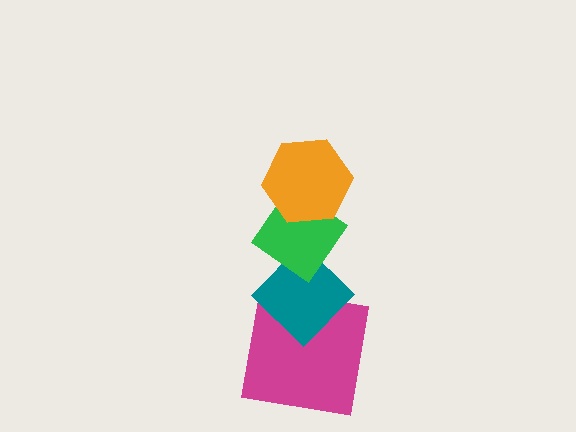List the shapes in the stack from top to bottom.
From top to bottom: the orange hexagon, the green diamond, the teal diamond, the magenta square.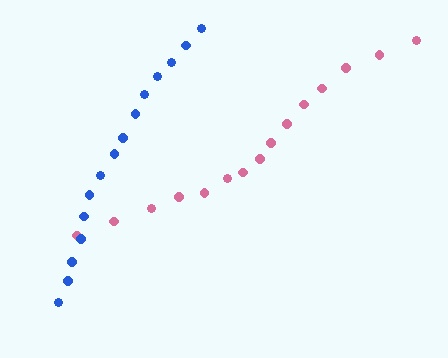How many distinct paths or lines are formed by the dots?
There are 2 distinct paths.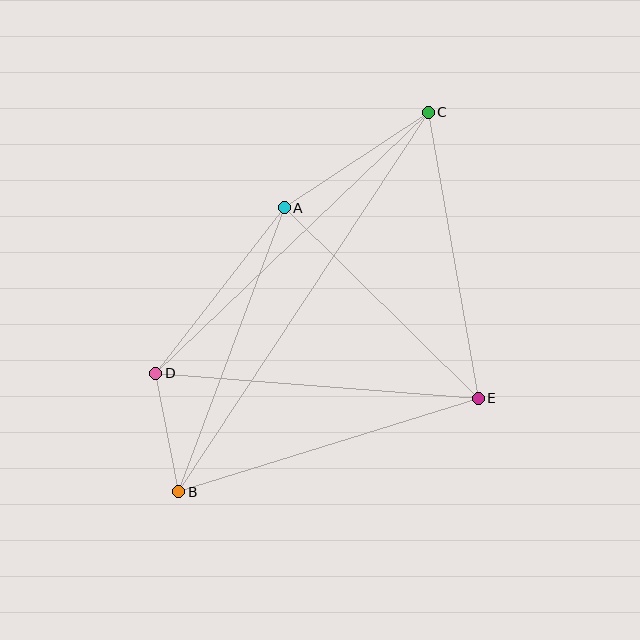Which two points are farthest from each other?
Points B and C are farthest from each other.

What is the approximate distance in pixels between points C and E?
The distance between C and E is approximately 290 pixels.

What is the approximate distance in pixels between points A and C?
The distance between A and C is approximately 173 pixels.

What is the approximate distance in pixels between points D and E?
The distance between D and E is approximately 324 pixels.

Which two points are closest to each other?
Points B and D are closest to each other.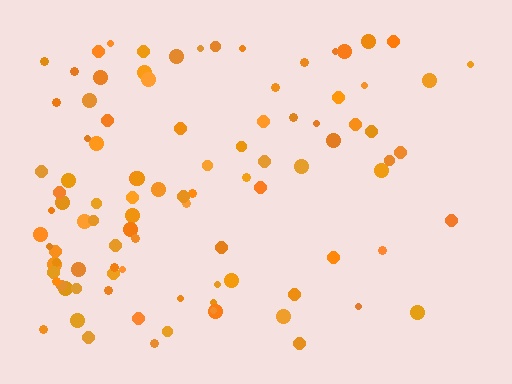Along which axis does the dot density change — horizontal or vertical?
Horizontal.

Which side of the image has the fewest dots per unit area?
The right.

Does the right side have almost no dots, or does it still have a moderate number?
Still a moderate number, just noticeably fewer than the left.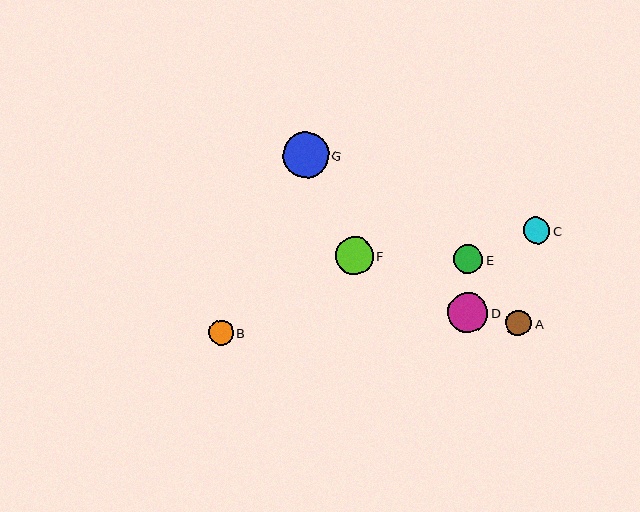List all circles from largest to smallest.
From largest to smallest: G, D, F, E, C, A, B.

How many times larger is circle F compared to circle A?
Circle F is approximately 1.5 times the size of circle A.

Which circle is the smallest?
Circle B is the smallest with a size of approximately 25 pixels.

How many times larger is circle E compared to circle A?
Circle E is approximately 1.1 times the size of circle A.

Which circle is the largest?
Circle G is the largest with a size of approximately 46 pixels.